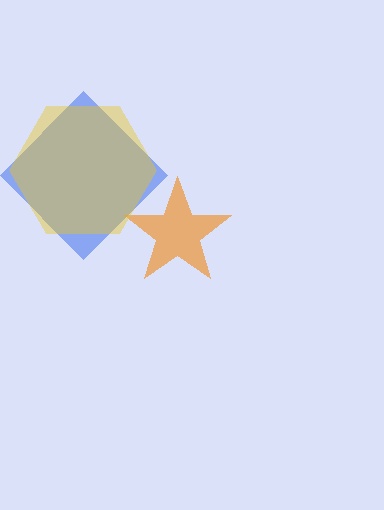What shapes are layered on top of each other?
The layered shapes are: a blue diamond, an orange star, a yellow hexagon.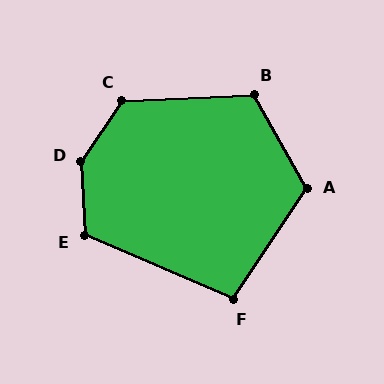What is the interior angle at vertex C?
Approximately 126 degrees (obtuse).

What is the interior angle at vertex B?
Approximately 117 degrees (obtuse).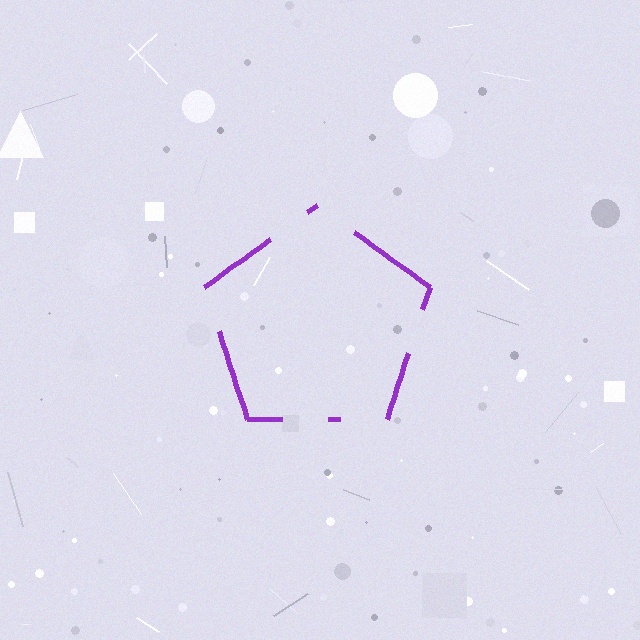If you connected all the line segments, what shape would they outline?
They would outline a pentagon.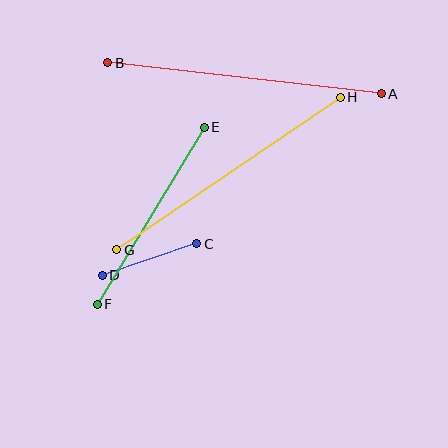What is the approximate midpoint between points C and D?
The midpoint is at approximately (150, 260) pixels.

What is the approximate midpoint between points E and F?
The midpoint is at approximately (151, 216) pixels.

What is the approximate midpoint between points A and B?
The midpoint is at approximately (244, 78) pixels.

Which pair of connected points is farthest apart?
Points A and B are farthest apart.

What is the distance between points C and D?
The distance is approximately 99 pixels.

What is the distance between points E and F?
The distance is approximately 207 pixels.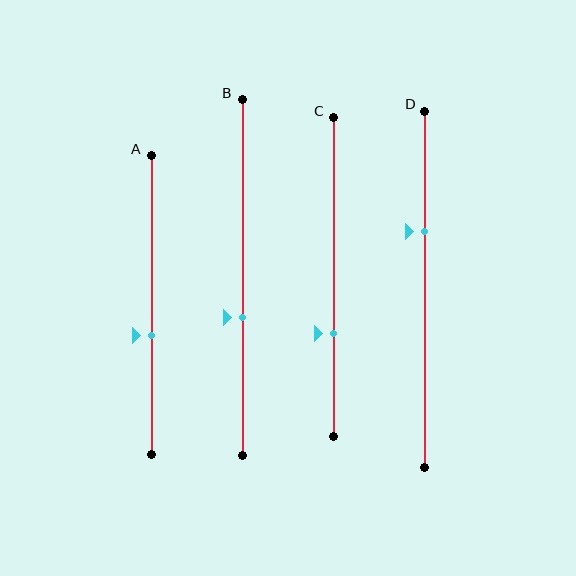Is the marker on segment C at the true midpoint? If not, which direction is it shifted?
No, the marker on segment C is shifted downward by about 18% of the segment length.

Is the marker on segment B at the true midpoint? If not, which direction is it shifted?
No, the marker on segment B is shifted downward by about 11% of the segment length.